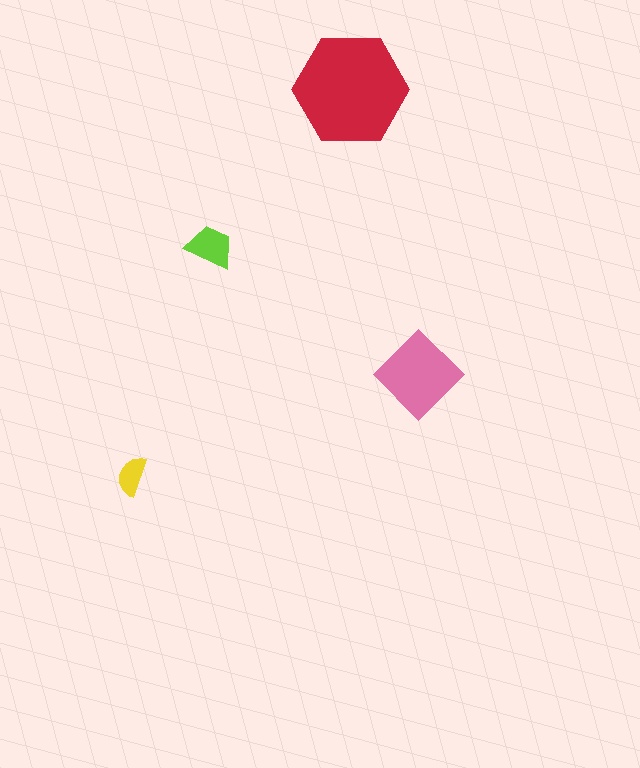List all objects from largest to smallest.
The red hexagon, the pink diamond, the lime trapezoid, the yellow semicircle.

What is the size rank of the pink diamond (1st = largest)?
2nd.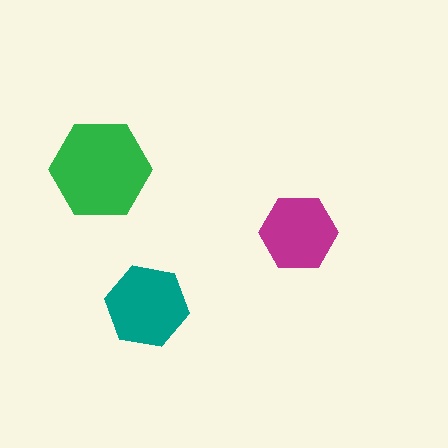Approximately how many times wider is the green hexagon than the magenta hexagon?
About 1.5 times wider.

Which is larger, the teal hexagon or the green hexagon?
The green one.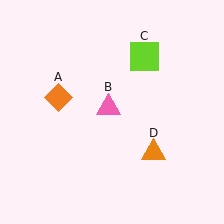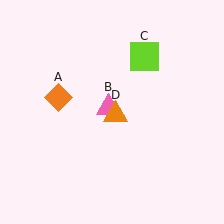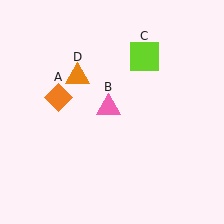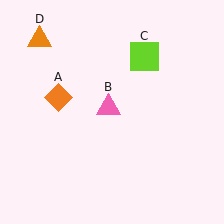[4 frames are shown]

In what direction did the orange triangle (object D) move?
The orange triangle (object D) moved up and to the left.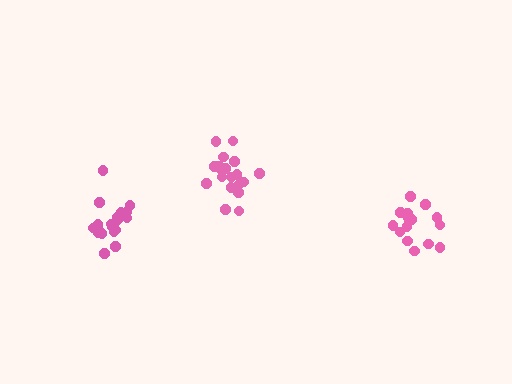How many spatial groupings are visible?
There are 3 spatial groupings.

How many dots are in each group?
Group 1: 19 dots, Group 2: 21 dots, Group 3: 16 dots (56 total).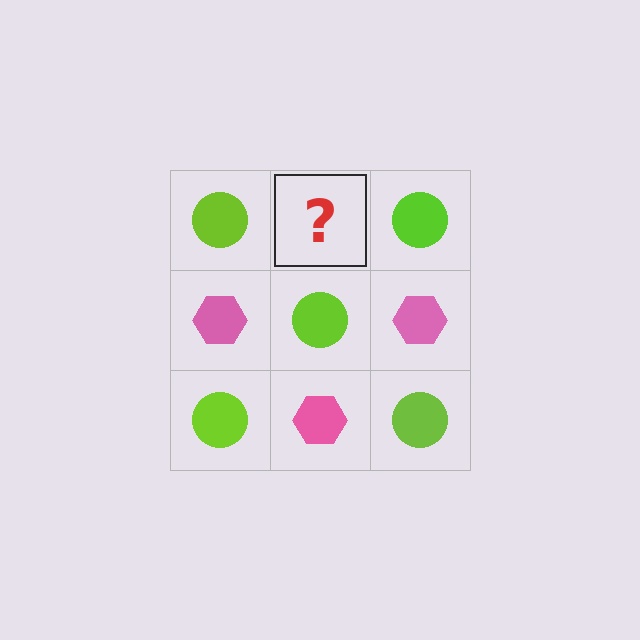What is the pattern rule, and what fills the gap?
The rule is that it alternates lime circle and pink hexagon in a checkerboard pattern. The gap should be filled with a pink hexagon.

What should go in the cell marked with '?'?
The missing cell should contain a pink hexagon.